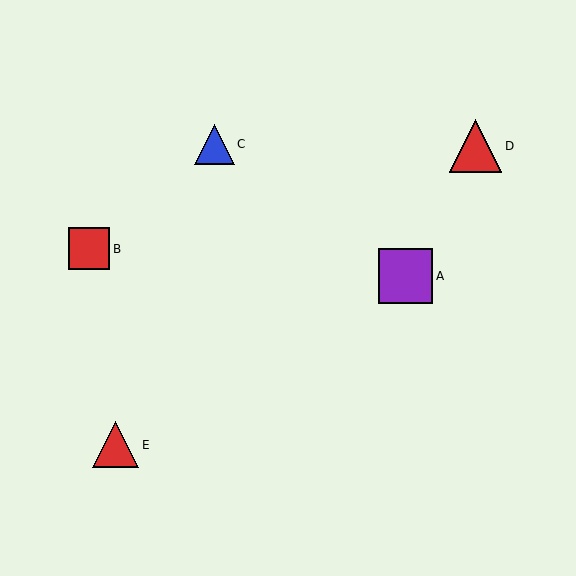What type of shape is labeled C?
Shape C is a blue triangle.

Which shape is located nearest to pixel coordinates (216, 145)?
The blue triangle (labeled C) at (214, 144) is nearest to that location.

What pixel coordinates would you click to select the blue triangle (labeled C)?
Click at (214, 144) to select the blue triangle C.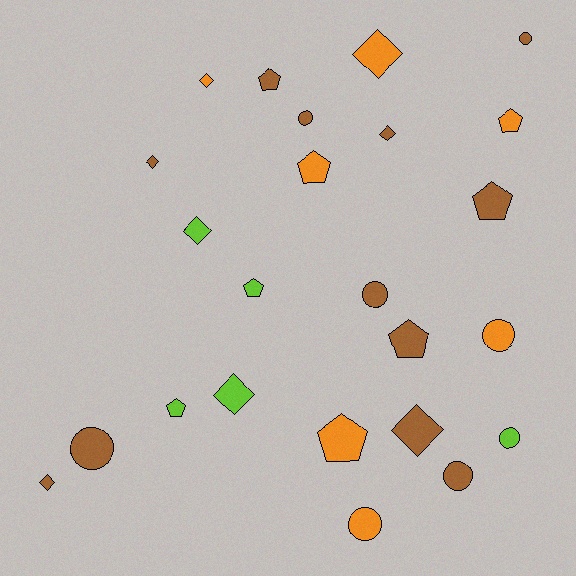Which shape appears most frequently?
Circle, with 8 objects.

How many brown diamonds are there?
There are 4 brown diamonds.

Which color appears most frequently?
Brown, with 12 objects.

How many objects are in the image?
There are 24 objects.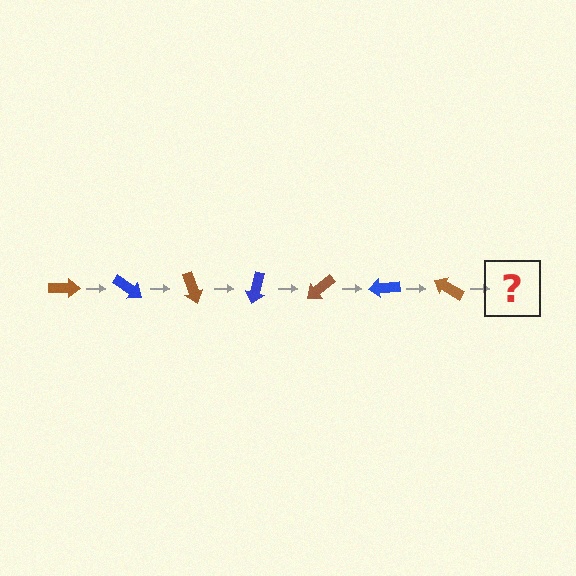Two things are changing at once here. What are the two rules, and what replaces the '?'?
The two rules are that it rotates 35 degrees each step and the color cycles through brown and blue. The '?' should be a blue arrow, rotated 245 degrees from the start.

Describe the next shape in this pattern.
It should be a blue arrow, rotated 245 degrees from the start.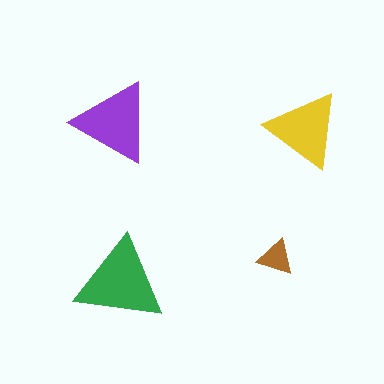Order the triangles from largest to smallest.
the green one, the purple one, the yellow one, the brown one.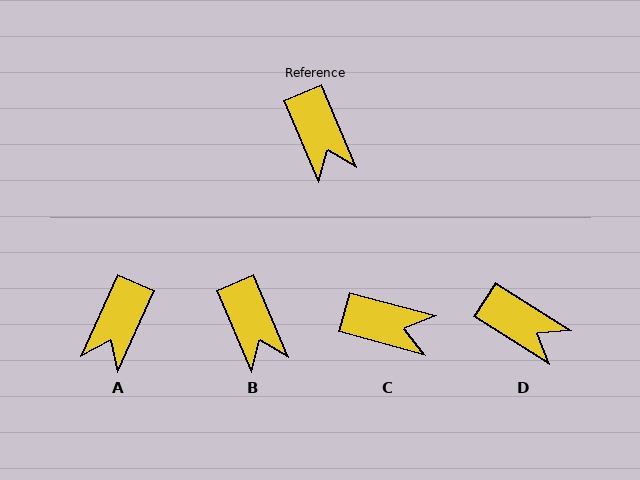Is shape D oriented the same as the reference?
No, it is off by about 34 degrees.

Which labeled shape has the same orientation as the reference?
B.